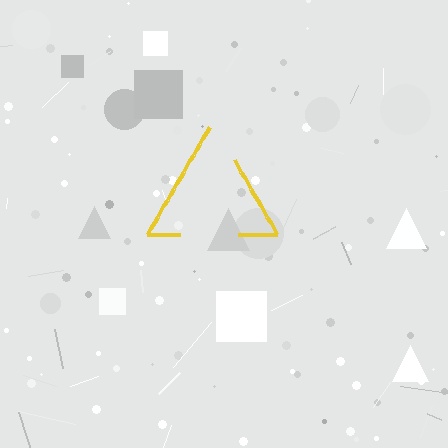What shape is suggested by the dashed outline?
The dashed outline suggests a triangle.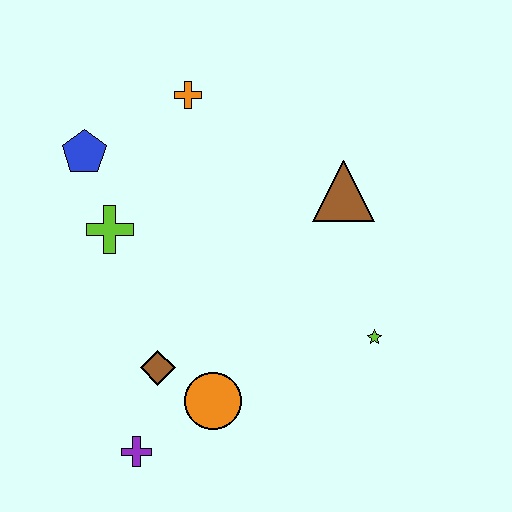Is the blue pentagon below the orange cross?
Yes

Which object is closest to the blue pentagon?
The lime cross is closest to the blue pentagon.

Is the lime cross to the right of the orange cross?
No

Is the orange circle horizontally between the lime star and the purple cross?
Yes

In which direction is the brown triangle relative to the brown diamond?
The brown triangle is to the right of the brown diamond.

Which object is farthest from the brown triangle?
The purple cross is farthest from the brown triangle.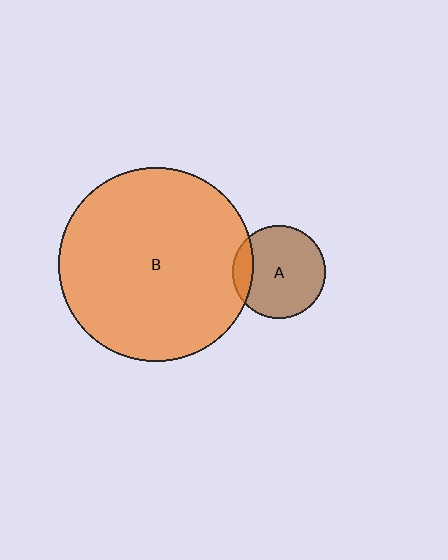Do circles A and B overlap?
Yes.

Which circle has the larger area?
Circle B (orange).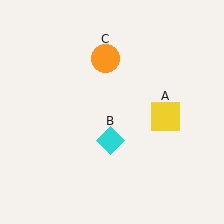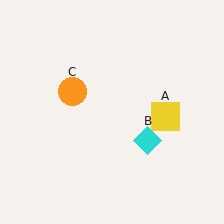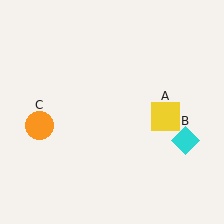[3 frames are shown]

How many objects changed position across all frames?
2 objects changed position: cyan diamond (object B), orange circle (object C).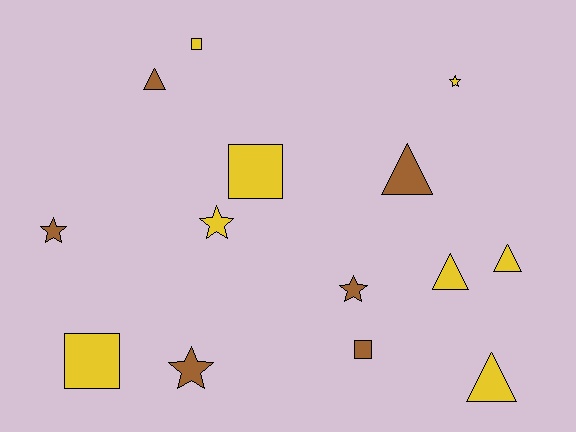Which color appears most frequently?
Yellow, with 8 objects.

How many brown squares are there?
There is 1 brown square.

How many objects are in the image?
There are 14 objects.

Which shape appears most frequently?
Star, with 5 objects.